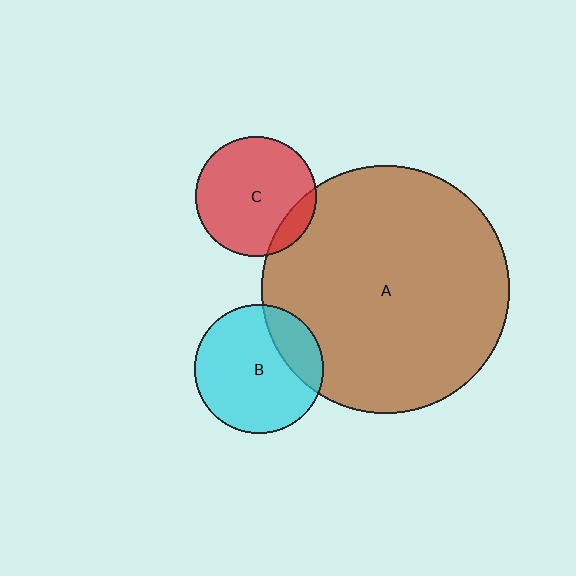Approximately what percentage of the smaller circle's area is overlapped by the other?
Approximately 15%.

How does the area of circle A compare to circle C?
Approximately 4.2 times.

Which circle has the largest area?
Circle A (brown).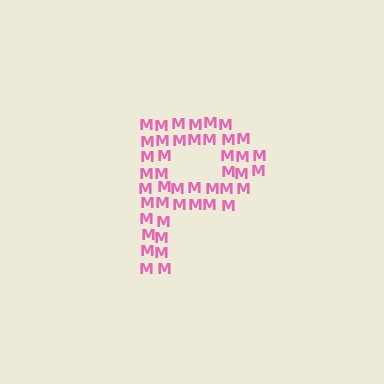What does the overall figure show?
The overall figure shows the letter P.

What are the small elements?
The small elements are letter M's.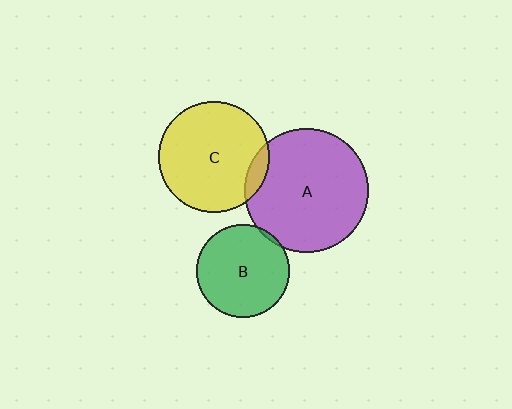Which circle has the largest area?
Circle A (purple).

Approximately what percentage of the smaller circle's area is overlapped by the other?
Approximately 5%.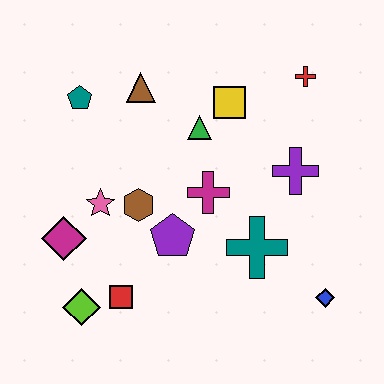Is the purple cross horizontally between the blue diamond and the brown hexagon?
Yes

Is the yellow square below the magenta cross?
No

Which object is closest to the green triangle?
The yellow square is closest to the green triangle.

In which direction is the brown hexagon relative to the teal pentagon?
The brown hexagon is below the teal pentagon.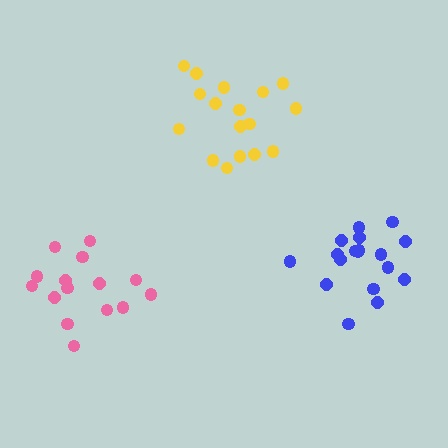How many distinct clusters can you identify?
There are 3 distinct clusters.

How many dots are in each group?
Group 1: 15 dots, Group 2: 17 dots, Group 3: 18 dots (50 total).